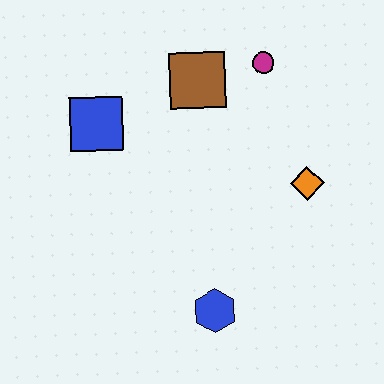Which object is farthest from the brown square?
The blue hexagon is farthest from the brown square.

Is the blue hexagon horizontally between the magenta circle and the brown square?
Yes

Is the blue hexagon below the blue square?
Yes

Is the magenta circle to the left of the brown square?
No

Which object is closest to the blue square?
The brown square is closest to the blue square.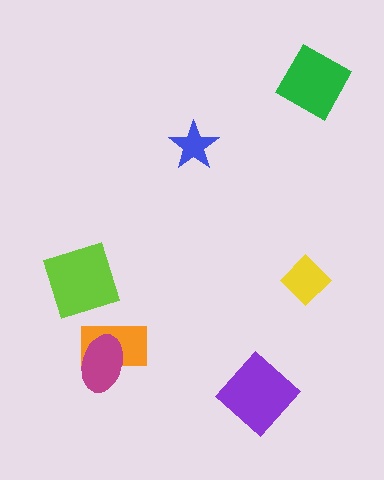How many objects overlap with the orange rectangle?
1 object overlaps with the orange rectangle.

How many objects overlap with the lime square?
0 objects overlap with the lime square.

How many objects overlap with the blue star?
0 objects overlap with the blue star.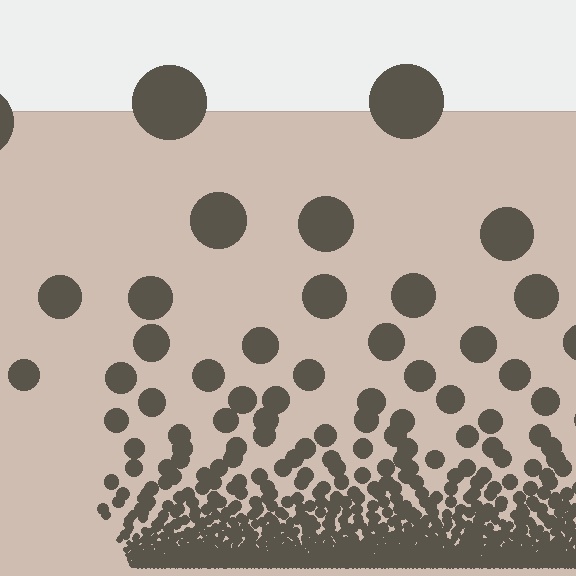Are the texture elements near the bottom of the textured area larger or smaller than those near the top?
Smaller. The gradient is inverted — elements near the bottom are smaller and denser.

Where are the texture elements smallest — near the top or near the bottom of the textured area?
Near the bottom.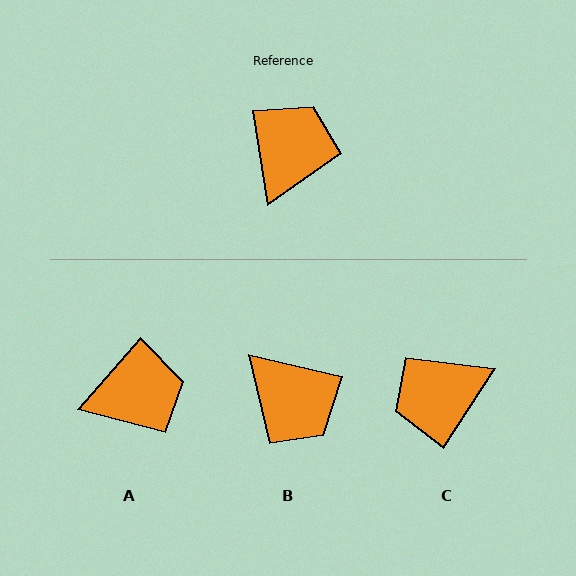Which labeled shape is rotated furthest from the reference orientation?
C, about 138 degrees away.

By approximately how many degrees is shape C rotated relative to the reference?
Approximately 138 degrees counter-clockwise.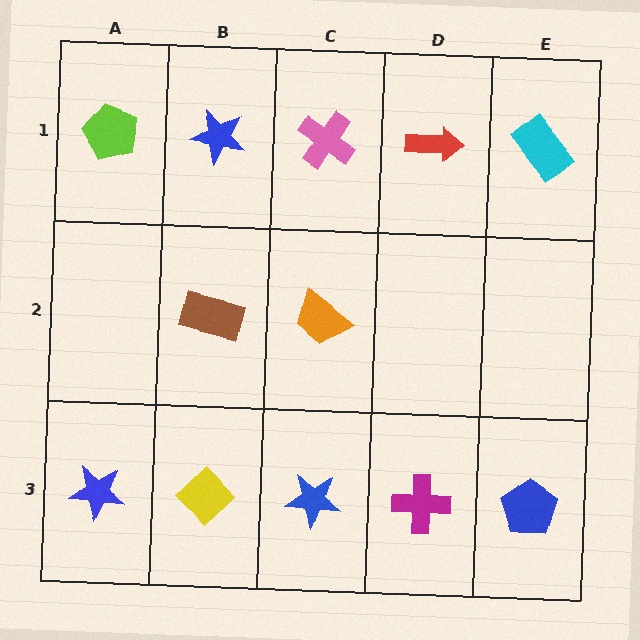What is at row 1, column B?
A blue star.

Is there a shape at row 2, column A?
No, that cell is empty.